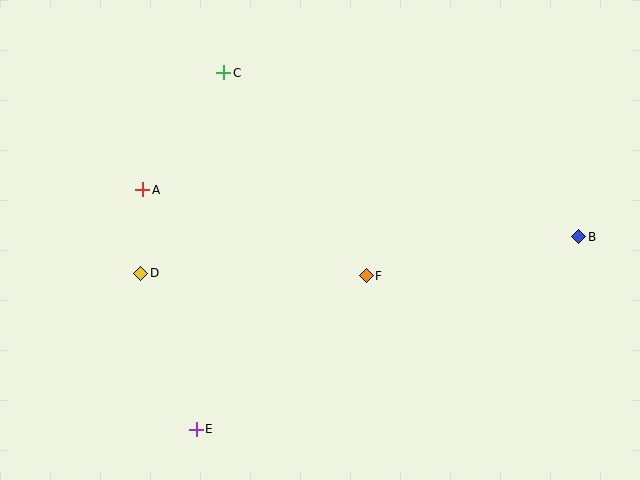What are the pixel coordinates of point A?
Point A is at (143, 190).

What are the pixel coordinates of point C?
Point C is at (224, 73).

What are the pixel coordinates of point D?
Point D is at (141, 273).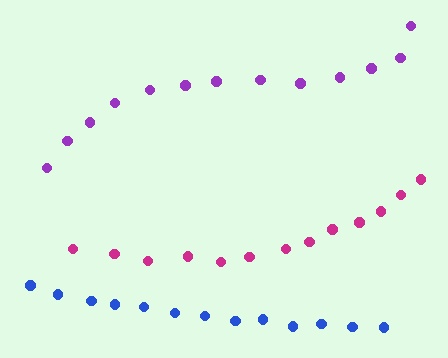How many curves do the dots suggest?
There are 3 distinct paths.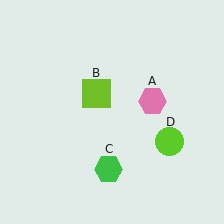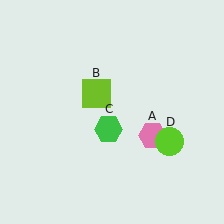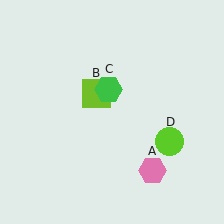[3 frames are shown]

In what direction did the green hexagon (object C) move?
The green hexagon (object C) moved up.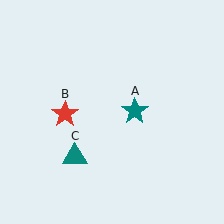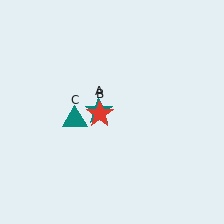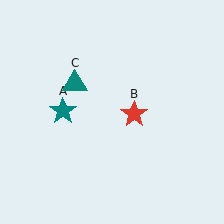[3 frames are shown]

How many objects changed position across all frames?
3 objects changed position: teal star (object A), red star (object B), teal triangle (object C).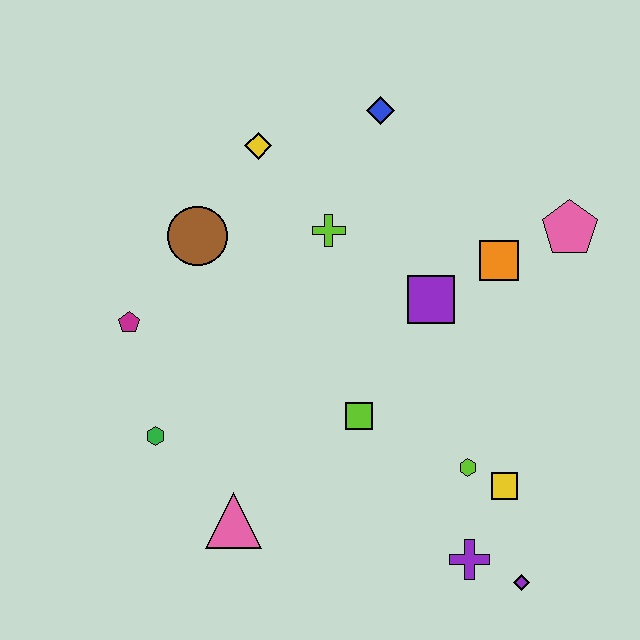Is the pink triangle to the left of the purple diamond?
Yes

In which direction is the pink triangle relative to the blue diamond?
The pink triangle is below the blue diamond.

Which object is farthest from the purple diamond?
The yellow diamond is farthest from the purple diamond.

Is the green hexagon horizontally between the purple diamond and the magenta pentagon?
Yes